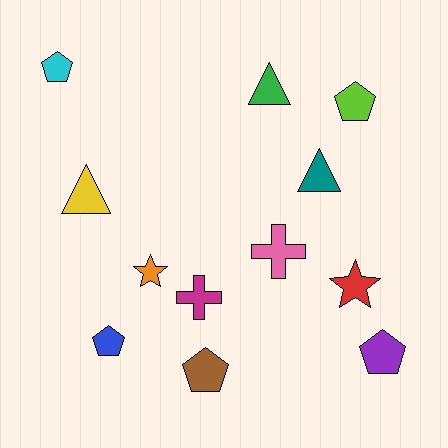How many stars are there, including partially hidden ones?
There are 2 stars.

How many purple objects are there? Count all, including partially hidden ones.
There is 1 purple object.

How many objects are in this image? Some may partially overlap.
There are 12 objects.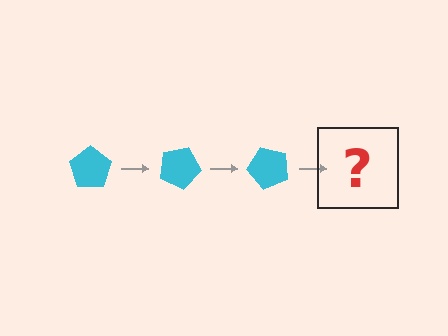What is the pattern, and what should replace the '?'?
The pattern is that the pentagon rotates 25 degrees each step. The '?' should be a cyan pentagon rotated 75 degrees.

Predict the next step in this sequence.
The next step is a cyan pentagon rotated 75 degrees.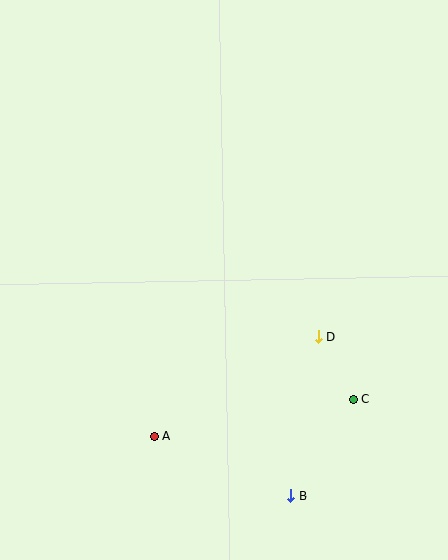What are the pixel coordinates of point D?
Point D is at (318, 337).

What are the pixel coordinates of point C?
Point C is at (354, 399).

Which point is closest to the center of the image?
Point D at (318, 337) is closest to the center.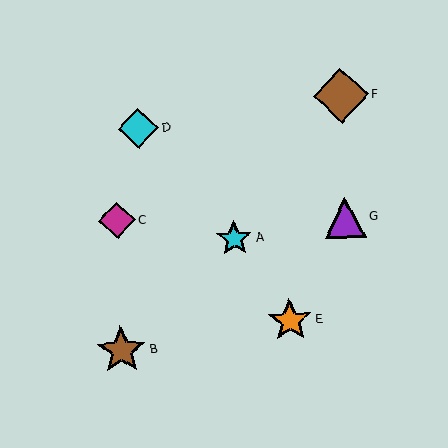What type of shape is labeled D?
Shape D is a cyan diamond.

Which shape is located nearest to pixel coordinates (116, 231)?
The magenta diamond (labeled C) at (117, 220) is nearest to that location.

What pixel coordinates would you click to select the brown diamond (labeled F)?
Click at (341, 96) to select the brown diamond F.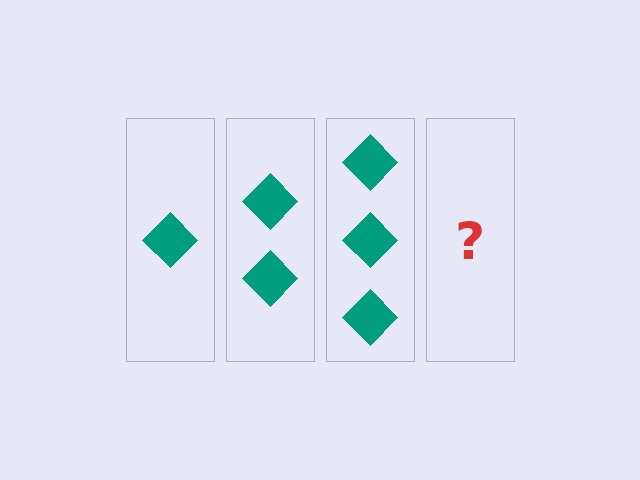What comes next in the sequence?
The next element should be 4 diamonds.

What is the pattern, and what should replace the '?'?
The pattern is that each step adds one more diamond. The '?' should be 4 diamonds.